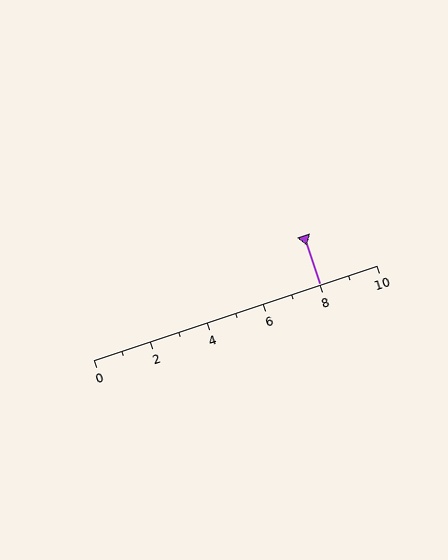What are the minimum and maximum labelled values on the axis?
The axis runs from 0 to 10.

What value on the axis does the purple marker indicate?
The marker indicates approximately 8.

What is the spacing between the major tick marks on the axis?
The major ticks are spaced 2 apart.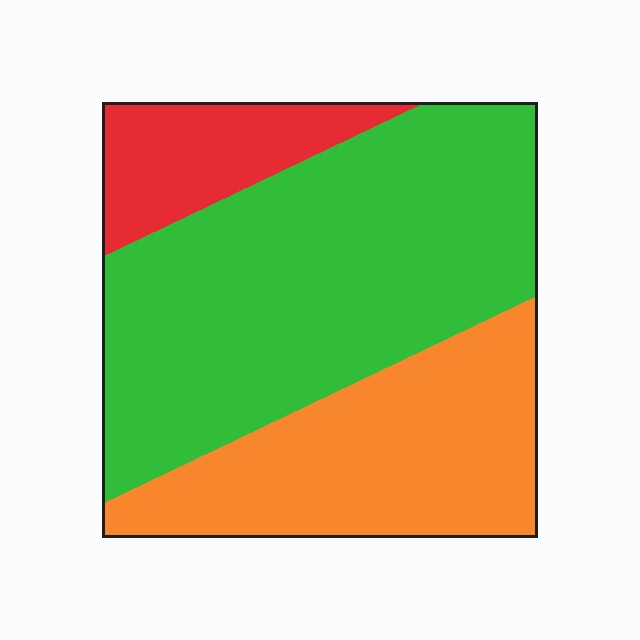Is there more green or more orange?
Green.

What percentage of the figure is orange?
Orange covers about 30% of the figure.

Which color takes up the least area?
Red, at roughly 15%.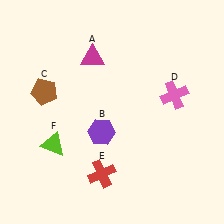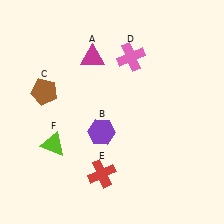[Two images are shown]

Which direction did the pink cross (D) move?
The pink cross (D) moved left.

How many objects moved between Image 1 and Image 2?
1 object moved between the two images.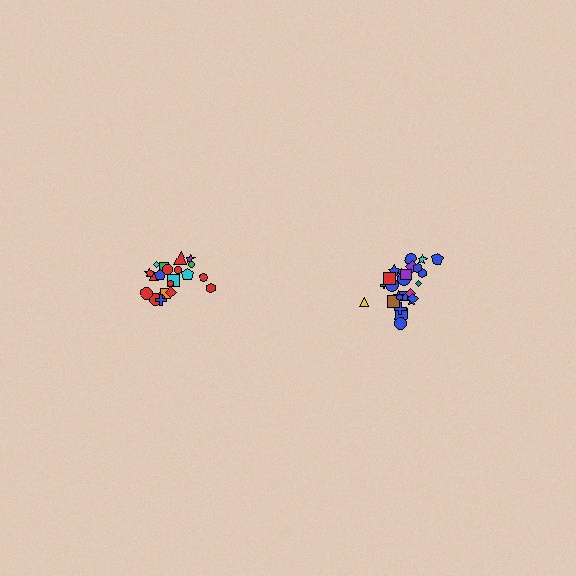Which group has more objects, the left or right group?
The right group.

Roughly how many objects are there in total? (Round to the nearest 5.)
Roughly 45 objects in total.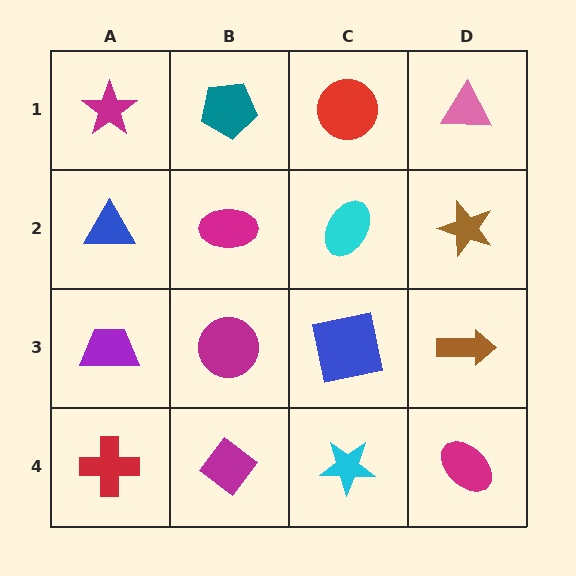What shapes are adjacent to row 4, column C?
A blue square (row 3, column C), a magenta diamond (row 4, column B), a magenta ellipse (row 4, column D).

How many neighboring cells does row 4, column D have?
2.